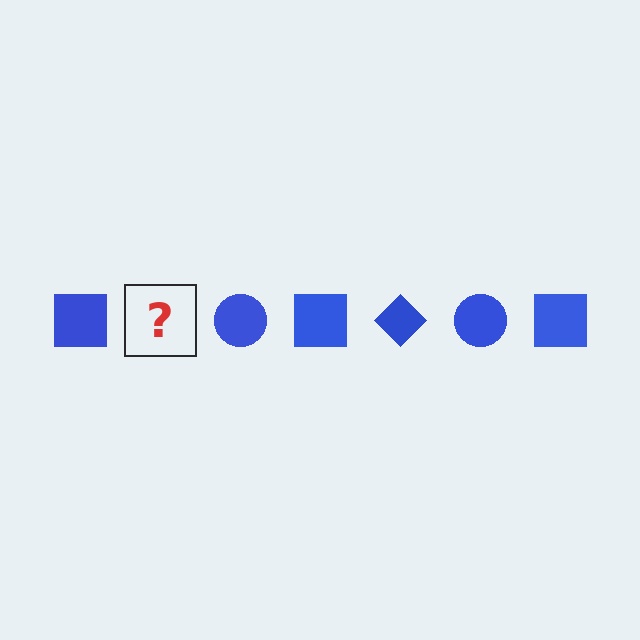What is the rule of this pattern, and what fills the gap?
The rule is that the pattern cycles through square, diamond, circle shapes in blue. The gap should be filled with a blue diamond.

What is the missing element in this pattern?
The missing element is a blue diamond.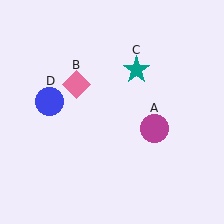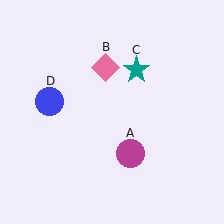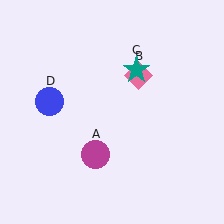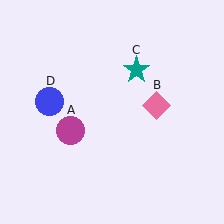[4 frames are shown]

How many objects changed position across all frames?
2 objects changed position: magenta circle (object A), pink diamond (object B).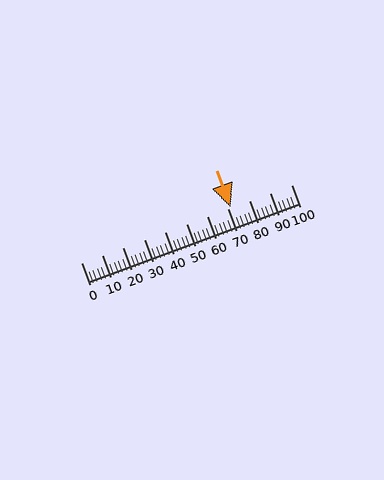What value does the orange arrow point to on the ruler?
The orange arrow points to approximately 71.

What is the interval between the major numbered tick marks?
The major tick marks are spaced 10 units apart.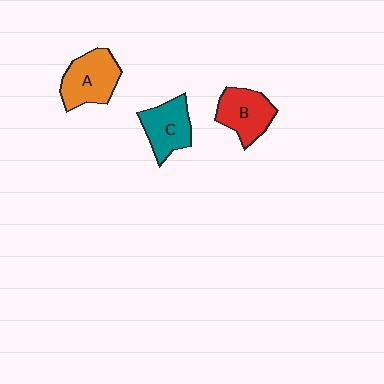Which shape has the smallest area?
Shape C (teal).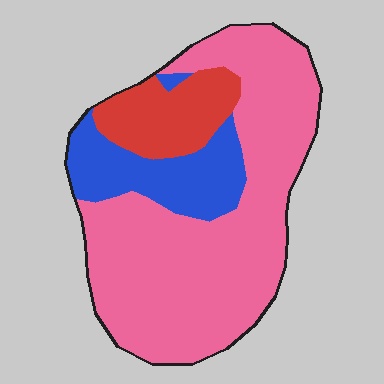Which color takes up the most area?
Pink, at roughly 65%.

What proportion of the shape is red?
Red covers about 15% of the shape.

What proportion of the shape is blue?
Blue covers roughly 20% of the shape.